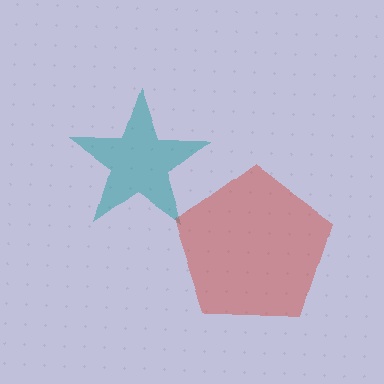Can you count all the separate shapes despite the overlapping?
Yes, there are 2 separate shapes.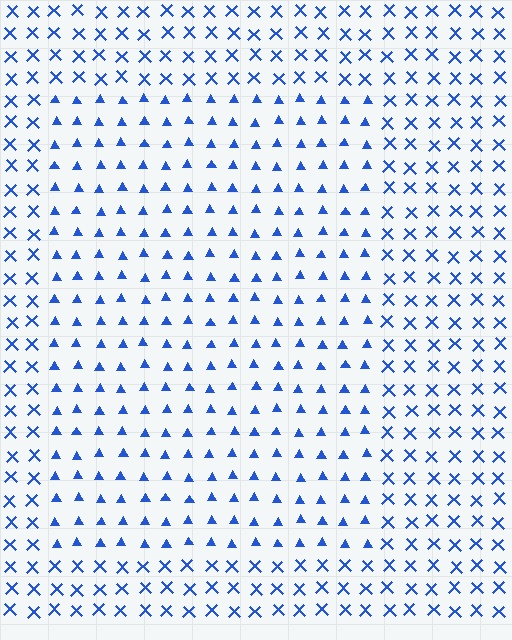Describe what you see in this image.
The image is filled with small blue elements arranged in a uniform grid. A rectangle-shaped region contains triangles, while the surrounding area contains X marks. The boundary is defined purely by the change in element shape.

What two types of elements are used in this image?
The image uses triangles inside the rectangle region and X marks outside it.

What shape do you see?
I see a rectangle.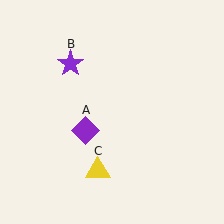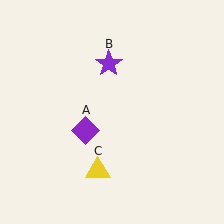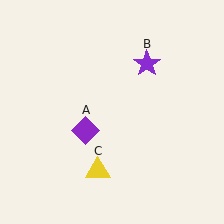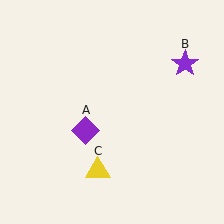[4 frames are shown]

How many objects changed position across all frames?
1 object changed position: purple star (object B).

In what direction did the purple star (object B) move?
The purple star (object B) moved right.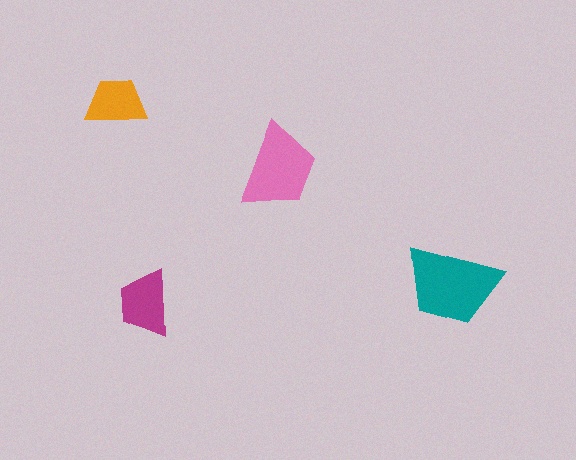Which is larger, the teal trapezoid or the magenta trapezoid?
The teal one.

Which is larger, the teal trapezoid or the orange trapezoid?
The teal one.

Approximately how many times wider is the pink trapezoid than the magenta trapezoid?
About 1.5 times wider.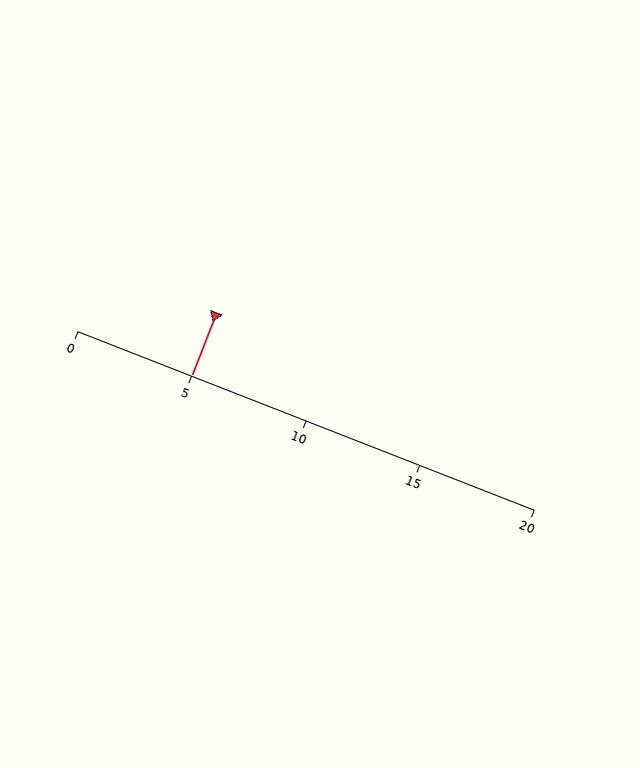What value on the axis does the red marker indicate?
The marker indicates approximately 5.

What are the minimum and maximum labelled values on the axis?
The axis runs from 0 to 20.